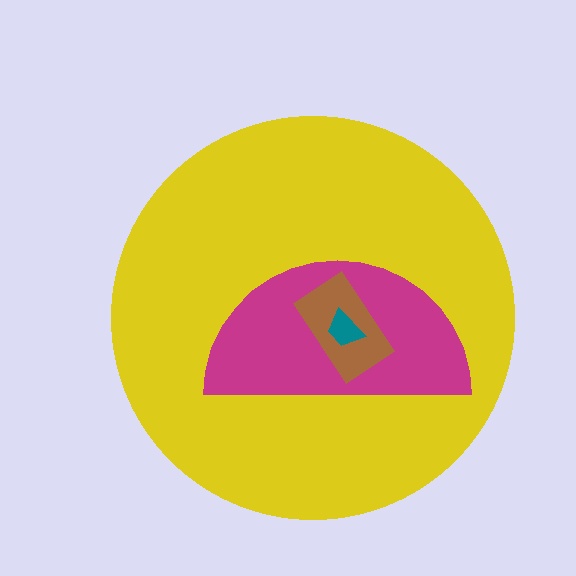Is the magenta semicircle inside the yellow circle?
Yes.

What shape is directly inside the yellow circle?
The magenta semicircle.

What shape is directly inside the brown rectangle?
The teal trapezoid.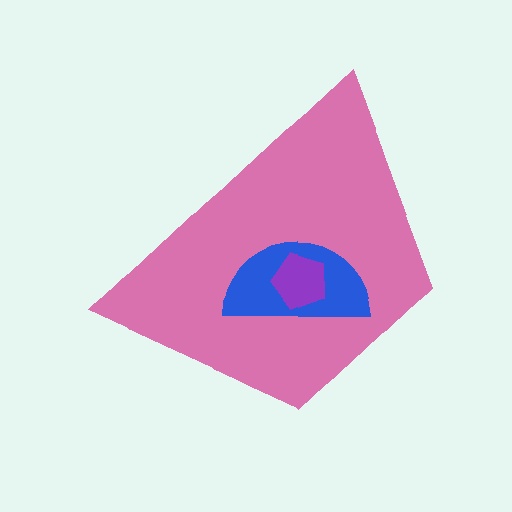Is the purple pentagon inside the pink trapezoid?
Yes.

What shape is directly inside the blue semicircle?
The purple pentagon.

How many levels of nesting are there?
3.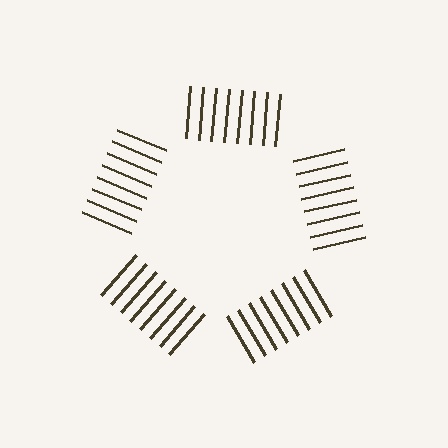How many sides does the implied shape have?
5 sides — the line-ends trace a pentagon.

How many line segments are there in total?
40 — 8 along each of the 5 edges.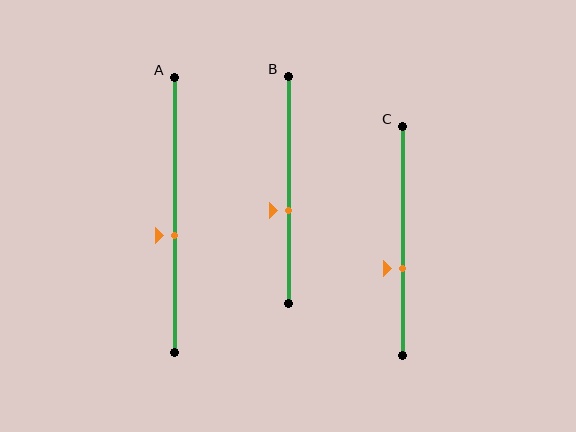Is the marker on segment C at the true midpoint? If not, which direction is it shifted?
No, the marker on segment C is shifted downward by about 12% of the segment length.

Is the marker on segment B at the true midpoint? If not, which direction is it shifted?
No, the marker on segment B is shifted downward by about 9% of the segment length.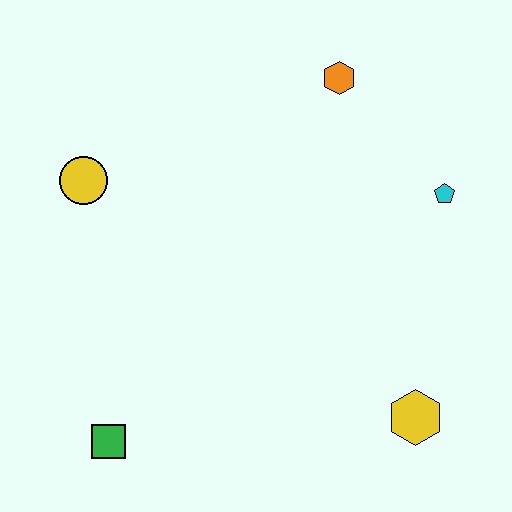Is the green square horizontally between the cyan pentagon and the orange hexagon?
No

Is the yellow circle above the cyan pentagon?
Yes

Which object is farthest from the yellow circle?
The yellow hexagon is farthest from the yellow circle.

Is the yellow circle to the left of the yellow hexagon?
Yes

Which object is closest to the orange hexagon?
The cyan pentagon is closest to the orange hexagon.